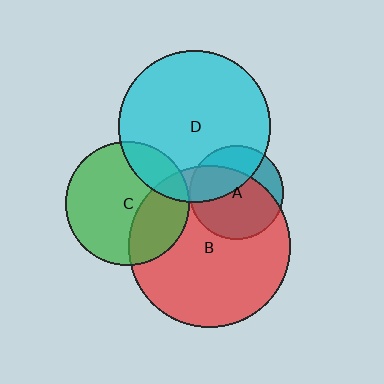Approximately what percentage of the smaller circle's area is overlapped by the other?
Approximately 30%.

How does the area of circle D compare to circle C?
Approximately 1.5 times.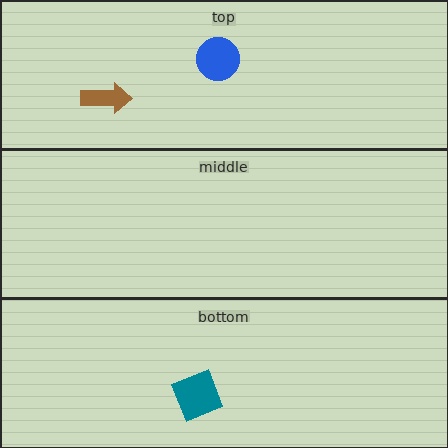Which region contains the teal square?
The bottom region.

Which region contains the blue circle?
The top region.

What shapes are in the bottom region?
The teal square.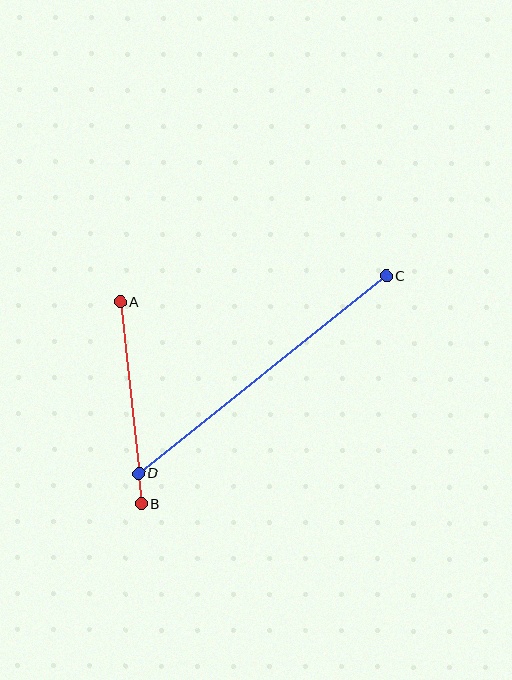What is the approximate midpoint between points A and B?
The midpoint is at approximately (131, 403) pixels.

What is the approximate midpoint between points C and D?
The midpoint is at approximately (263, 374) pixels.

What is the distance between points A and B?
The distance is approximately 203 pixels.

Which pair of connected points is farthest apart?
Points C and D are farthest apart.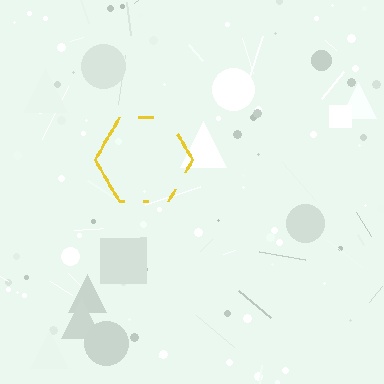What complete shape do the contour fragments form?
The contour fragments form a hexagon.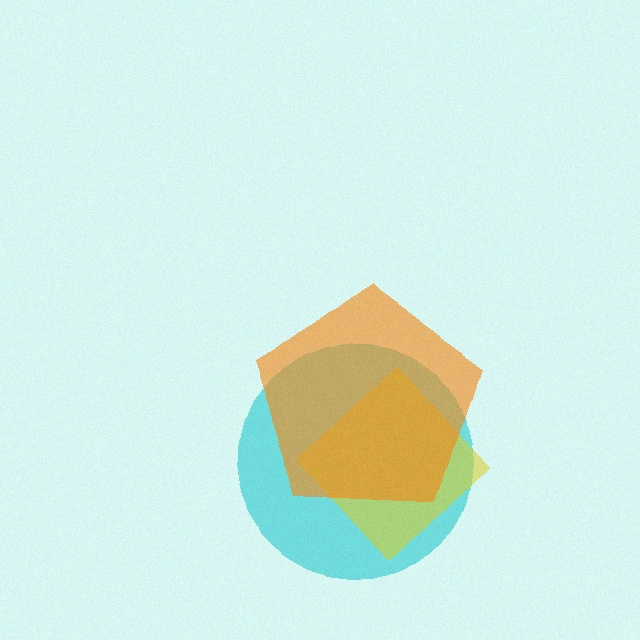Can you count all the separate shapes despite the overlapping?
Yes, there are 3 separate shapes.